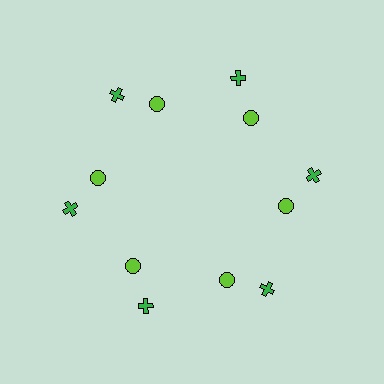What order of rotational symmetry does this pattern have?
This pattern has 6-fold rotational symmetry.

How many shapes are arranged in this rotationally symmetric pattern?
There are 12 shapes, arranged in 6 groups of 2.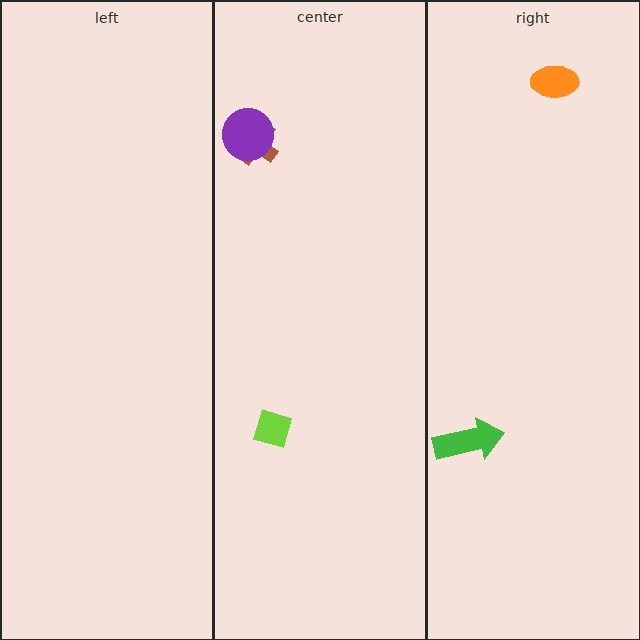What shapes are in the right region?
The orange ellipse, the green arrow.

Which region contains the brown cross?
The center region.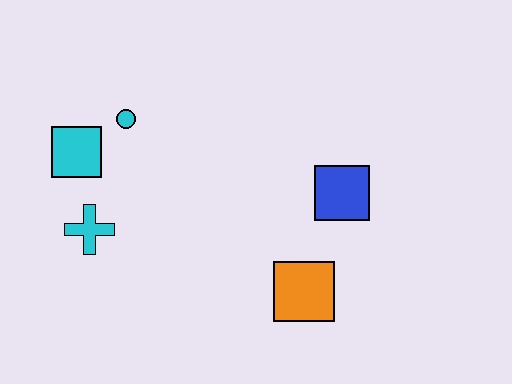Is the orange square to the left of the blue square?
Yes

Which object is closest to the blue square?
The orange square is closest to the blue square.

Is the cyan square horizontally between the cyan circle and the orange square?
No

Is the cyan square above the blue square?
Yes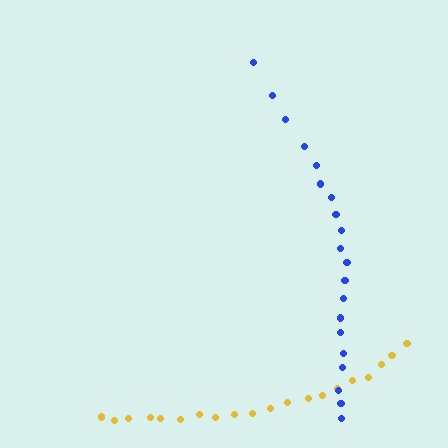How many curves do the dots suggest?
There are 2 distinct paths.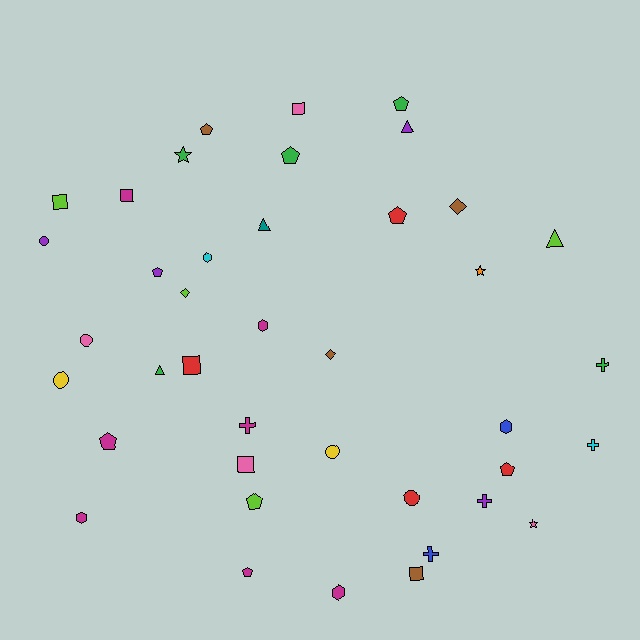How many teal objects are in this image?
There is 1 teal object.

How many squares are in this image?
There are 6 squares.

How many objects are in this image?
There are 40 objects.